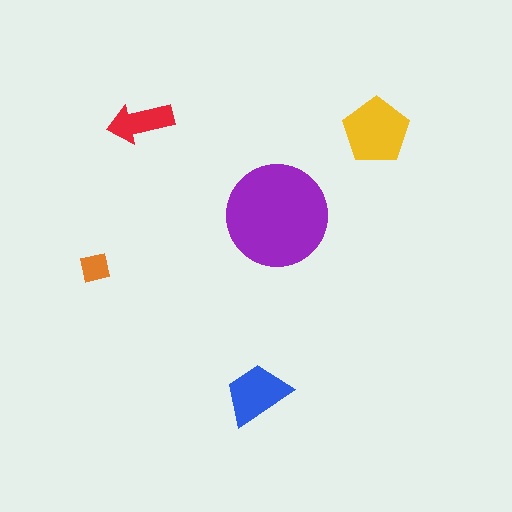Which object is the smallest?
The orange square.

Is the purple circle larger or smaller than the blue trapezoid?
Larger.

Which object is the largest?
The purple circle.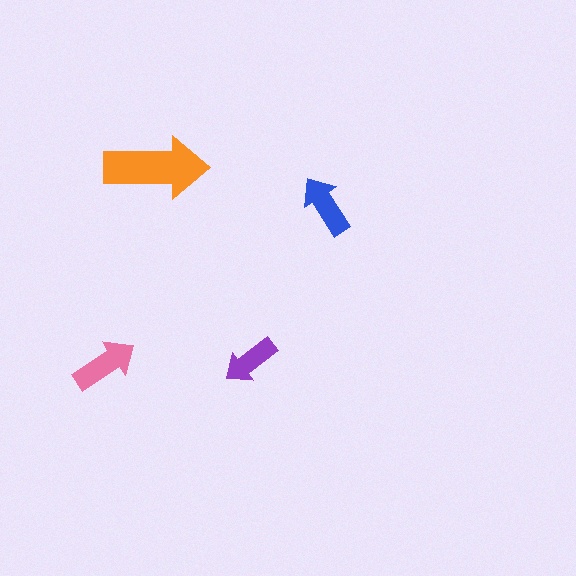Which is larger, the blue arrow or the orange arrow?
The orange one.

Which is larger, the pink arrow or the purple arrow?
The pink one.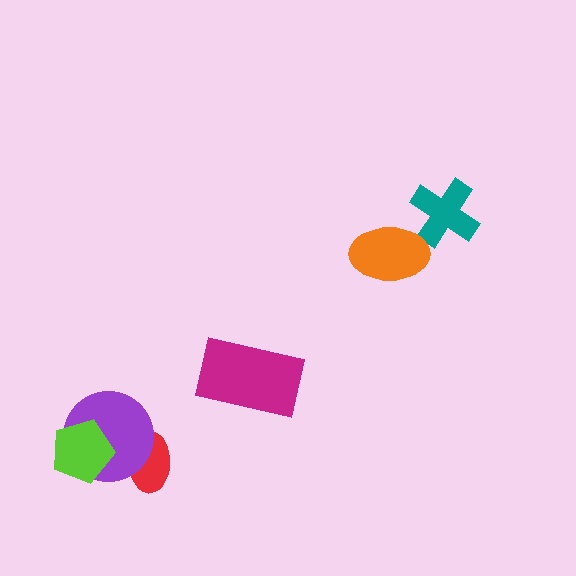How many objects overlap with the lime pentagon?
1 object overlaps with the lime pentagon.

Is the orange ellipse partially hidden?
No, no other shape covers it.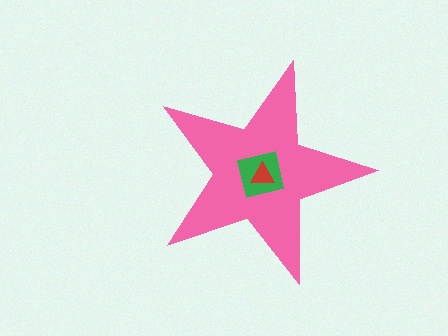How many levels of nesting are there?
3.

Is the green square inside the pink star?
Yes.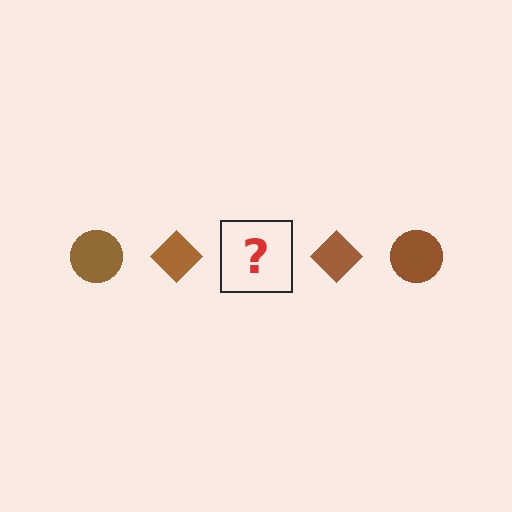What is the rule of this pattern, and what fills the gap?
The rule is that the pattern cycles through circle, diamond shapes in brown. The gap should be filled with a brown circle.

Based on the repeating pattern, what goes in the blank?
The blank should be a brown circle.